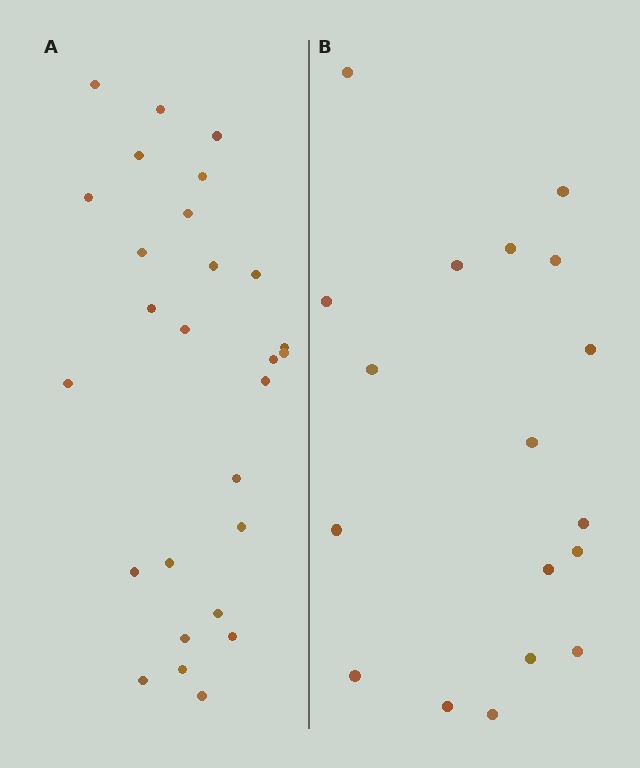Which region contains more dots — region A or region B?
Region A (the left region) has more dots.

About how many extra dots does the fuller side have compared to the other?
Region A has roughly 8 or so more dots than region B.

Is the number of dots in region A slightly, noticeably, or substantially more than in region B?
Region A has substantially more. The ratio is roughly 1.5 to 1.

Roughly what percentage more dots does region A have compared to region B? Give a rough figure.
About 50% more.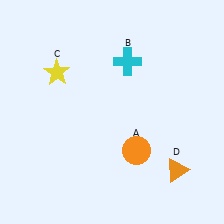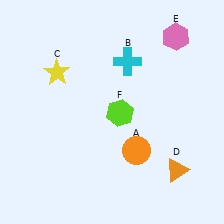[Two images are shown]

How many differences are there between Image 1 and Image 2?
There are 2 differences between the two images.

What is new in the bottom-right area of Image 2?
A lime hexagon (F) was added in the bottom-right area of Image 2.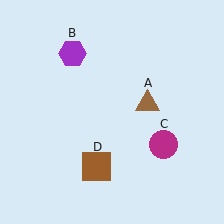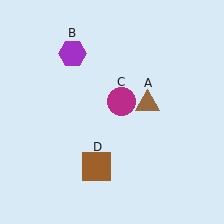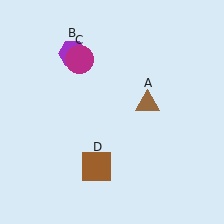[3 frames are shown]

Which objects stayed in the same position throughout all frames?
Brown triangle (object A) and purple hexagon (object B) and brown square (object D) remained stationary.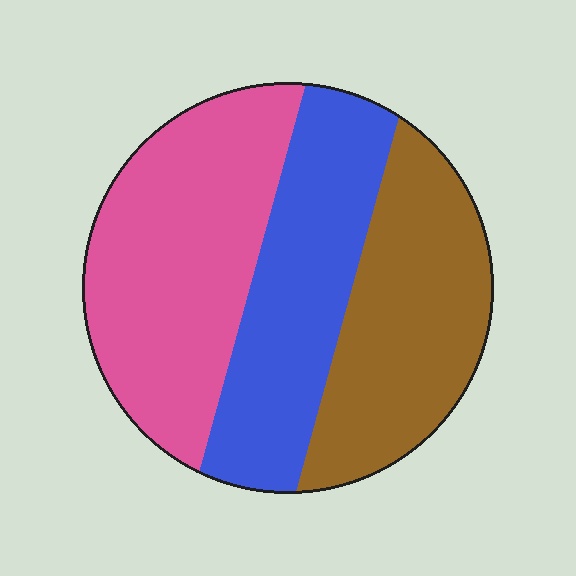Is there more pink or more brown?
Pink.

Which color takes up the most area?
Pink, at roughly 40%.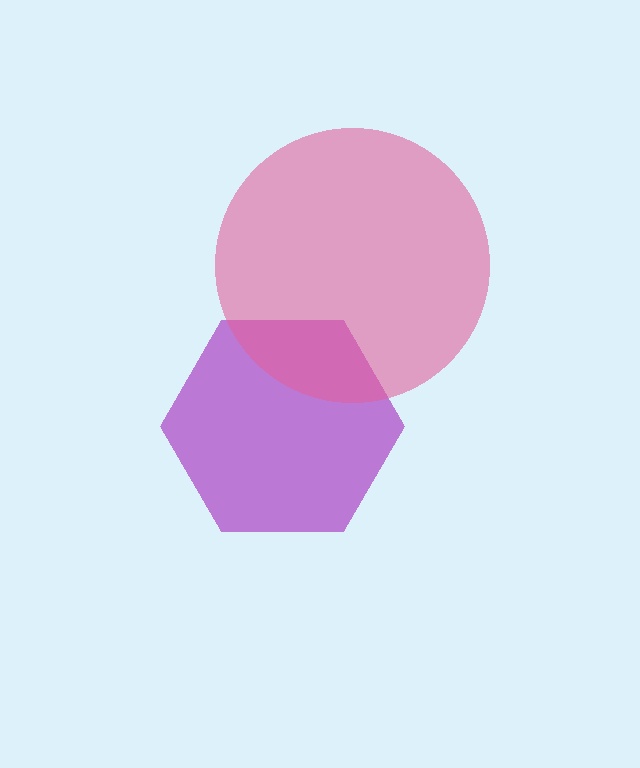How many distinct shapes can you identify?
There are 2 distinct shapes: a purple hexagon, a pink circle.